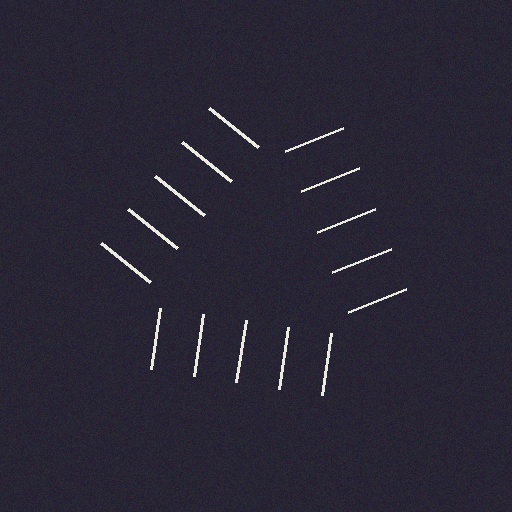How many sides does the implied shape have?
3 sides — the line-ends trace a triangle.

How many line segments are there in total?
15 — 5 along each of the 3 edges.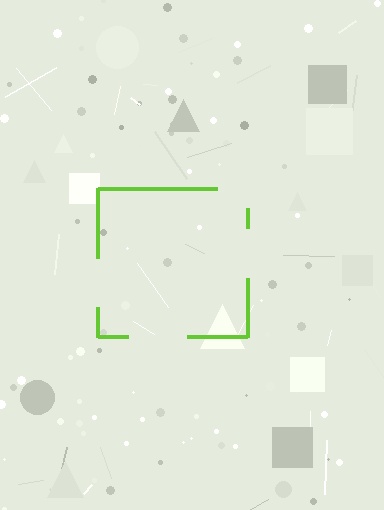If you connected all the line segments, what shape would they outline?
They would outline a square.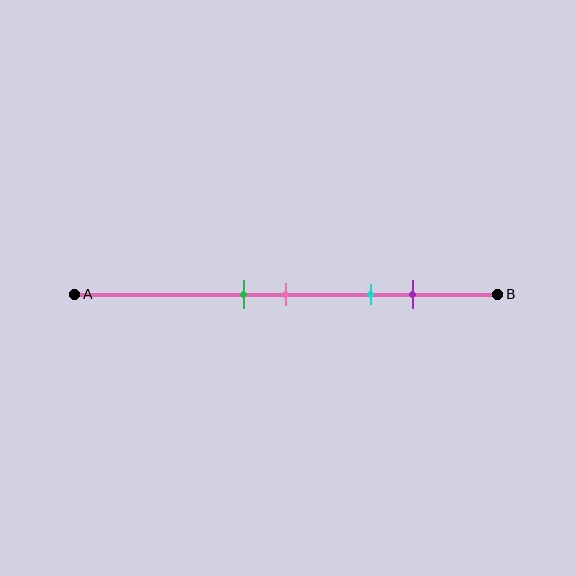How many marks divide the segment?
There are 4 marks dividing the segment.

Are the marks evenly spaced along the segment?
No, the marks are not evenly spaced.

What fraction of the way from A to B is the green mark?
The green mark is approximately 40% (0.4) of the way from A to B.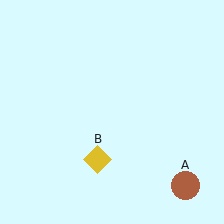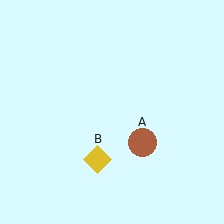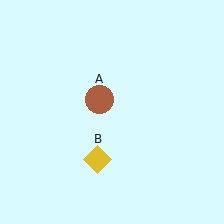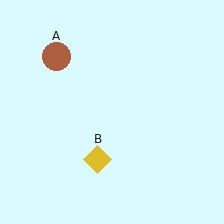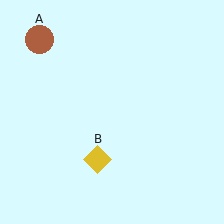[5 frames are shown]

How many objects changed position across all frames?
1 object changed position: brown circle (object A).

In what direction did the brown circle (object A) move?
The brown circle (object A) moved up and to the left.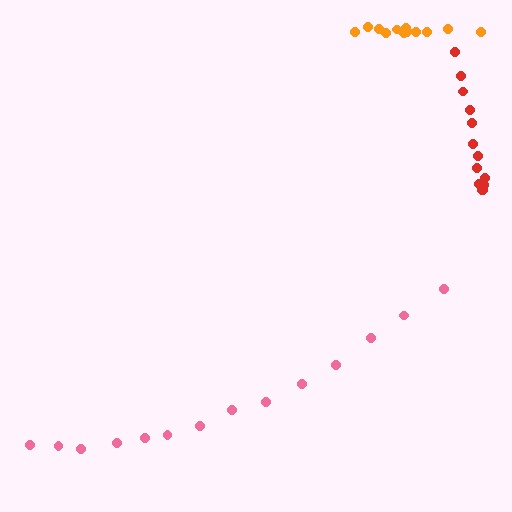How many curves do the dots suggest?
There are 3 distinct paths.